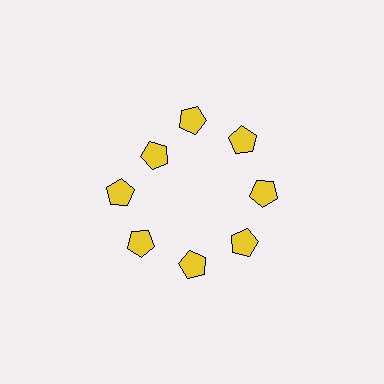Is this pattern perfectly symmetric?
No. The 8 yellow pentagons are arranged in a ring, but one element near the 10 o'clock position is pulled inward toward the center, breaking the 8-fold rotational symmetry.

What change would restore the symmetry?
The symmetry would be restored by moving it outward, back onto the ring so that all 8 pentagons sit at equal angles and equal distance from the center.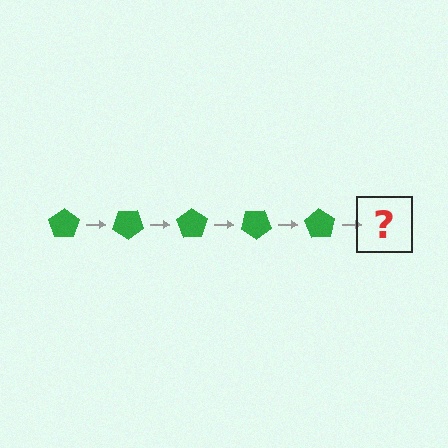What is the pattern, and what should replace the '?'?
The pattern is that the pentagon rotates 35 degrees each step. The '?' should be a green pentagon rotated 175 degrees.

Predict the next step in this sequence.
The next step is a green pentagon rotated 175 degrees.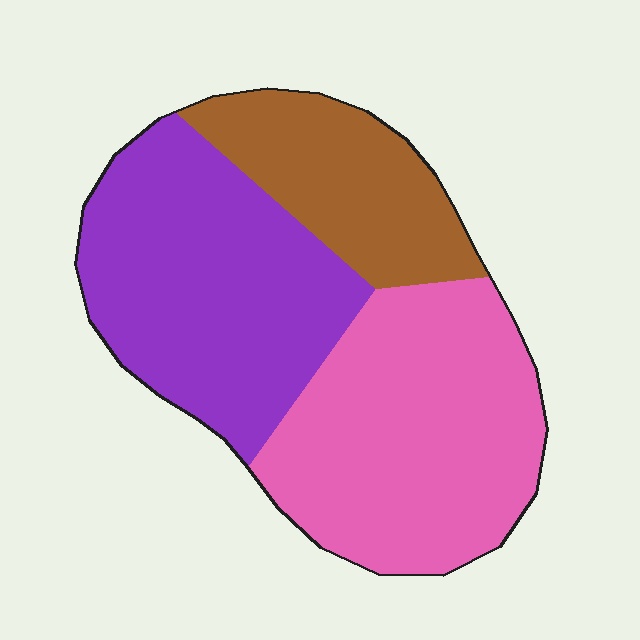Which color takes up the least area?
Brown, at roughly 20%.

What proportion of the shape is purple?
Purple takes up between a quarter and a half of the shape.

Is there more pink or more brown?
Pink.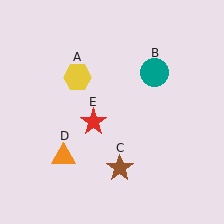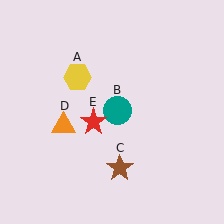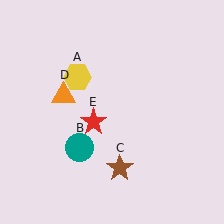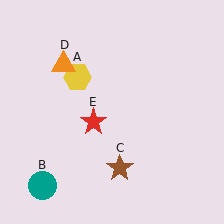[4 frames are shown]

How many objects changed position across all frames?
2 objects changed position: teal circle (object B), orange triangle (object D).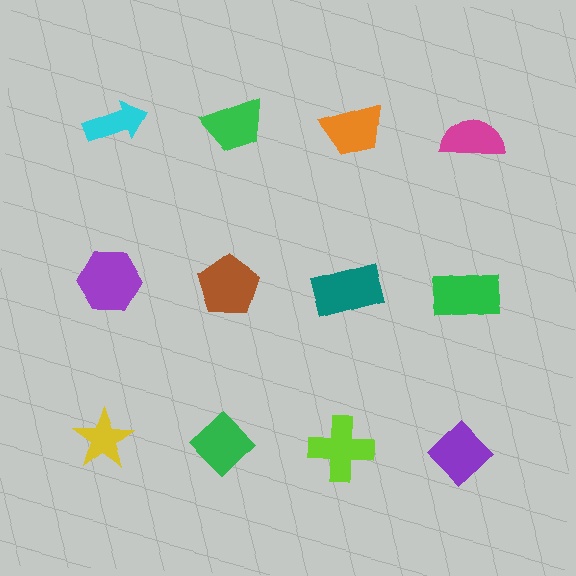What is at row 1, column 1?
A cyan arrow.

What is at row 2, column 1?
A purple hexagon.